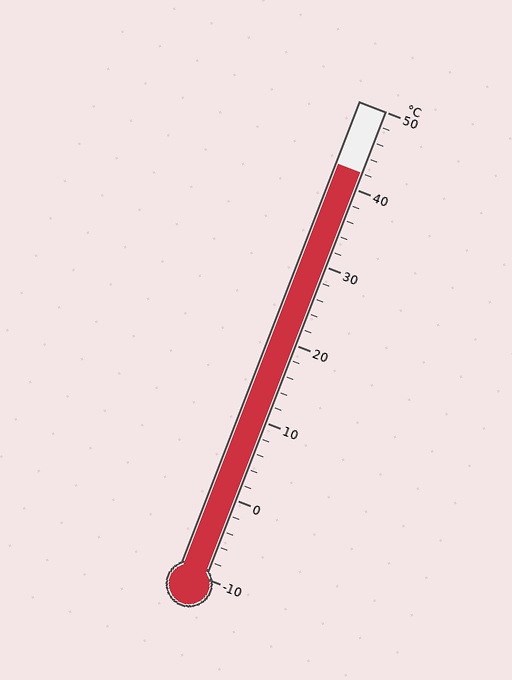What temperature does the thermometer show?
The thermometer shows approximately 42°C.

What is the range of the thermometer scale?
The thermometer scale ranges from -10°C to 50°C.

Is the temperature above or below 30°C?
The temperature is above 30°C.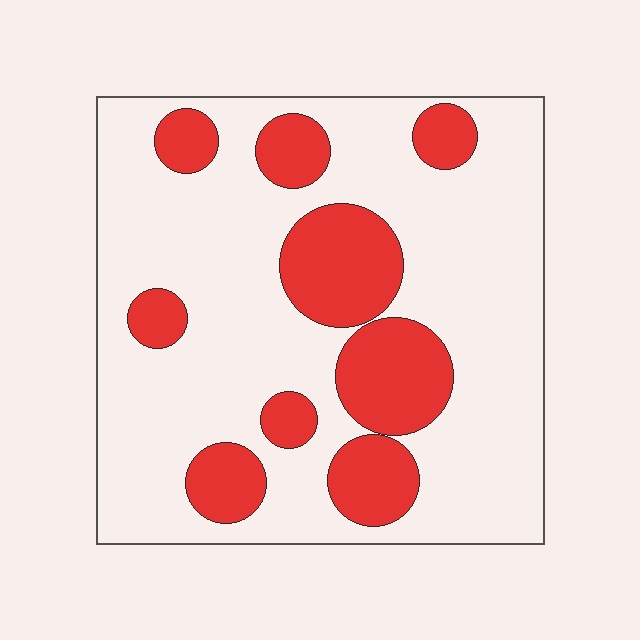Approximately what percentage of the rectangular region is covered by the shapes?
Approximately 25%.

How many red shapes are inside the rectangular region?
9.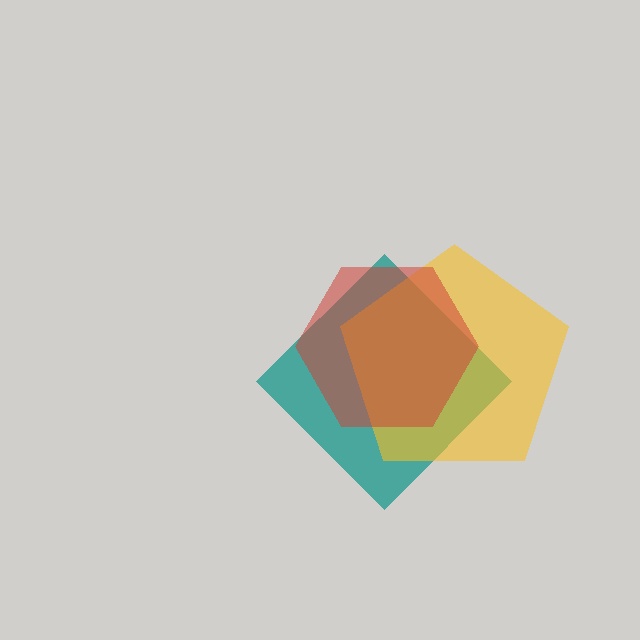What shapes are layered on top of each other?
The layered shapes are: a teal diamond, a yellow pentagon, a red hexagon.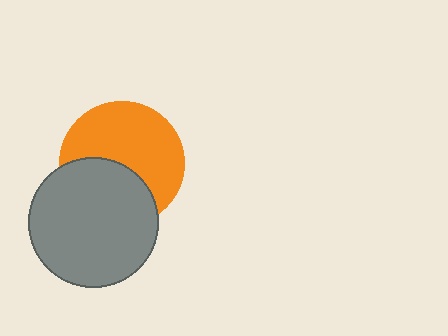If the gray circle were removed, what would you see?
You would see the complete orange circle.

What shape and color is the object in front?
The object in front is a gray circle.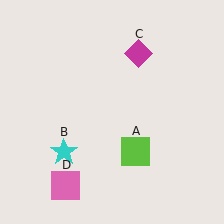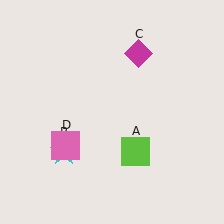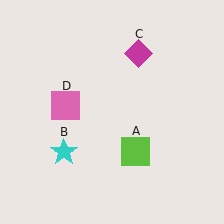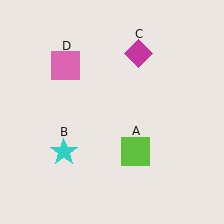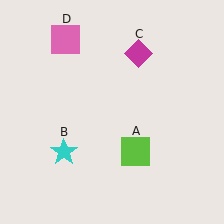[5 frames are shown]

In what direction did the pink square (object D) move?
The pink square (object D) moved up.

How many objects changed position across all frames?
1 object changed position: pink square (object D).